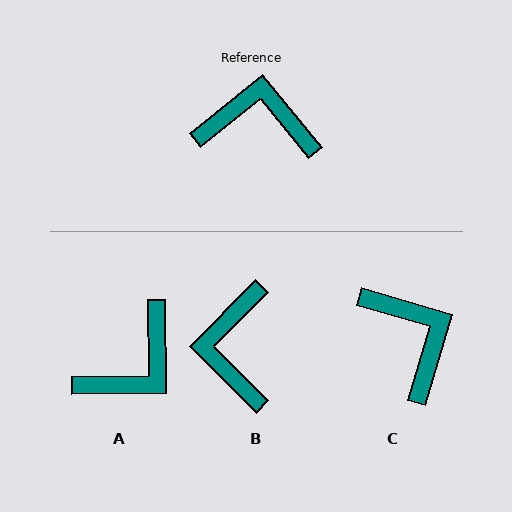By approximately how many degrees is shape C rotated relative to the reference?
Approximately 56 degrees clockwise.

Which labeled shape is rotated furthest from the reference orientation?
A, about 129 degrees away.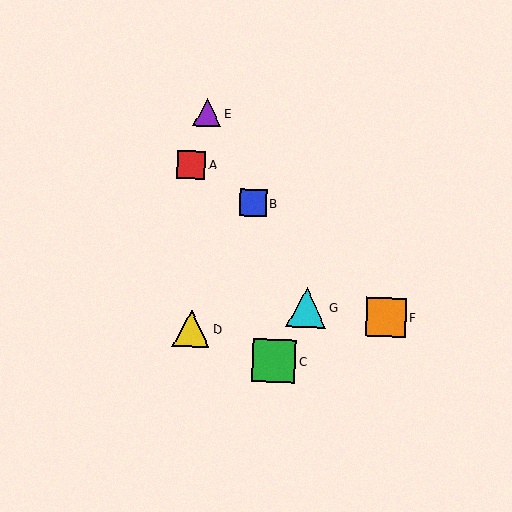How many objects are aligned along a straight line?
3 objects (B, E, G) are aligned along a straight line.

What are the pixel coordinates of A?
Object A is at (191, 165).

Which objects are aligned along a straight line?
Objects B, E, G are aligned along a straight line.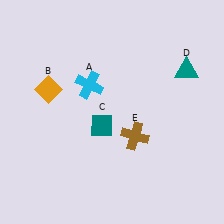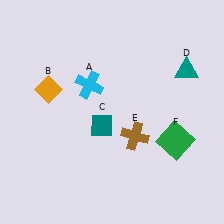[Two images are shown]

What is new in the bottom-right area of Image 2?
A green square (F) was added in the bottom-right area of Image 2.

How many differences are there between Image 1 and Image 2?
There is 1 difference between the two images.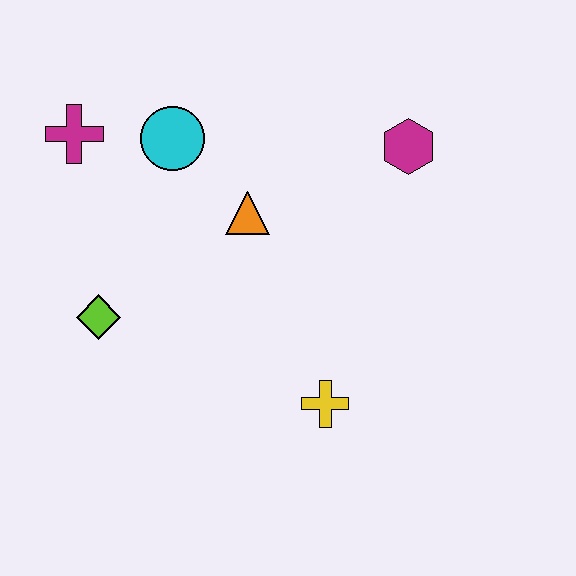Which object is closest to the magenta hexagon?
The orange triangle is closest to the magenta hexagon.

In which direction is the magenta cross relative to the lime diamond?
The magenta cross is above the lime diamond.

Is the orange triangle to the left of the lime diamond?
No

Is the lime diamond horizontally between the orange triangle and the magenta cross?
Yes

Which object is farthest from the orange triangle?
The yellow cross is farthest from the orange triangle.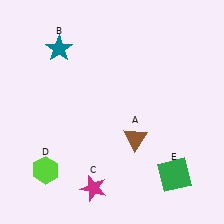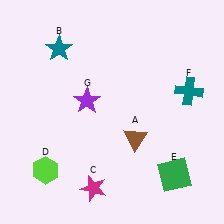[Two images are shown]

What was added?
A teal cross (F), a purple star (G) were added in Image 2.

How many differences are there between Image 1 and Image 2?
There are 2 differences between the two images.